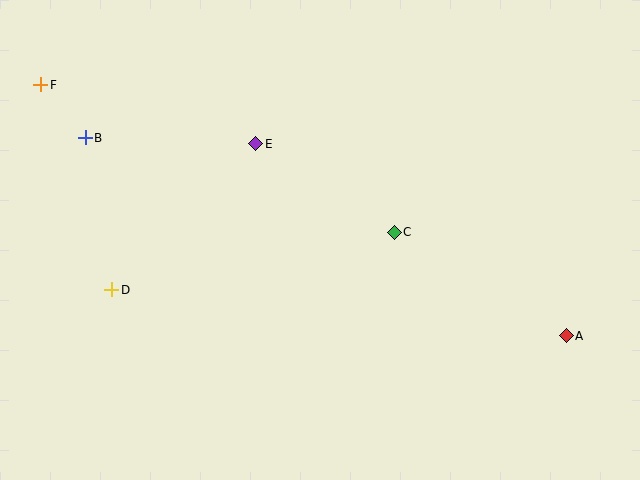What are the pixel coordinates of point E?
Point E is at (256, 144).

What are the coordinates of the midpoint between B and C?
The midpoint between B and C is at (240, 185).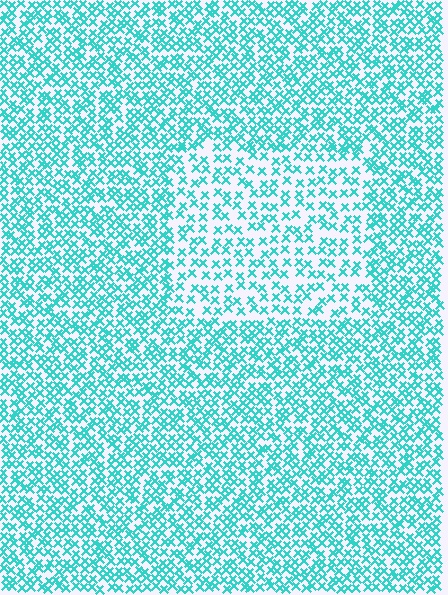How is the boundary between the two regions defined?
The boundary is defined by a change in element density (approximately 1.8x ratio). All elements are the same color, size, and shape.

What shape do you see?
I see a rectangle.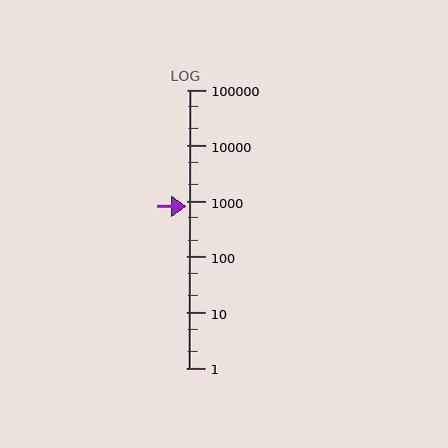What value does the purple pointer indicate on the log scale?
The pointer indicates approximately 800.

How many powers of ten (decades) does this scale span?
The scale spans 5 decades, from 1 to 100000.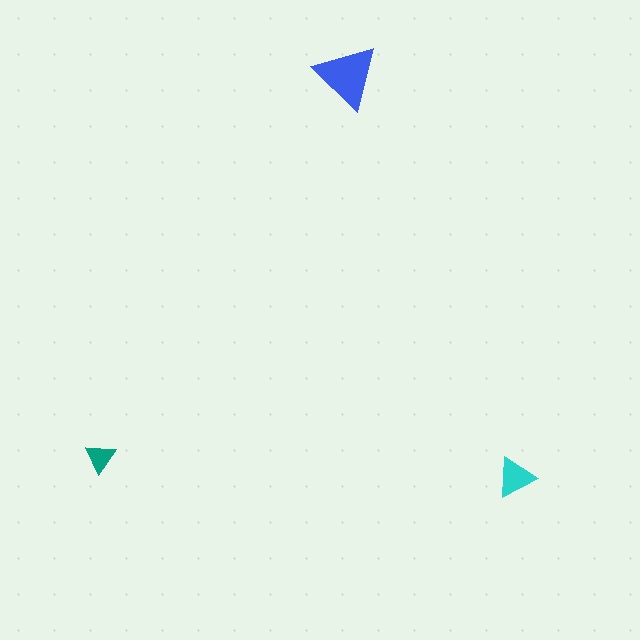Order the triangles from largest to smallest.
the blue one, the cyan one, the teal one.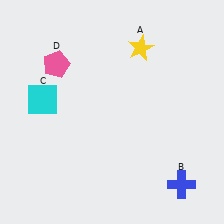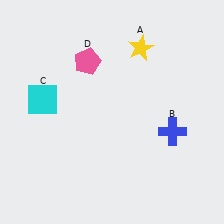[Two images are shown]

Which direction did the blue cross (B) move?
The blue cross (B) moved up.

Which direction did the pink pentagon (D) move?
The pink pentagon (D) moved right.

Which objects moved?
The objects that moved are: the blue cross (B), the pink pentagon (D).